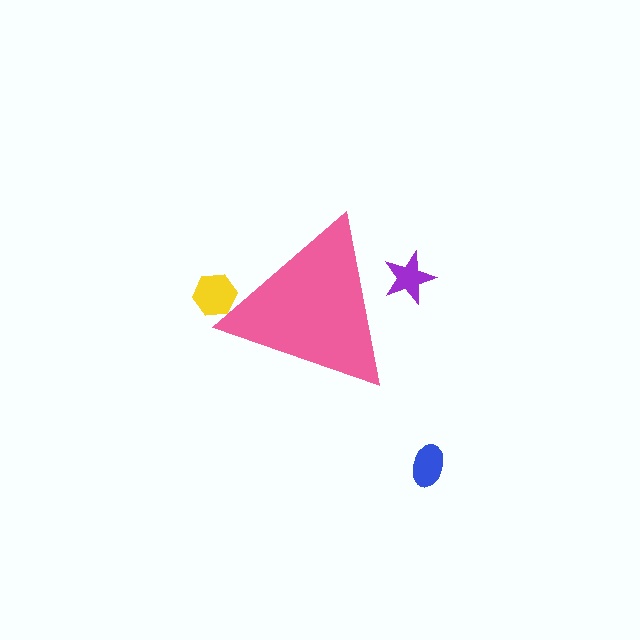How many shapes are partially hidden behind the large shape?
2 shapes are partially hidden.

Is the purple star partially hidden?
Yes, the purple star is partially hidden behind the pink triangle.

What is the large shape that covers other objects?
A pink triangle.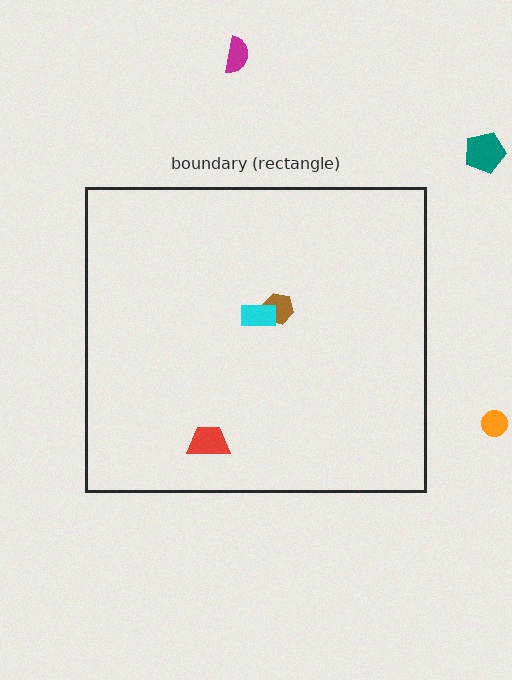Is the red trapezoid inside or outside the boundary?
Inside.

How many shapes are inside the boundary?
3 inside, 3 outside.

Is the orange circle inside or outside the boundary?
Outside.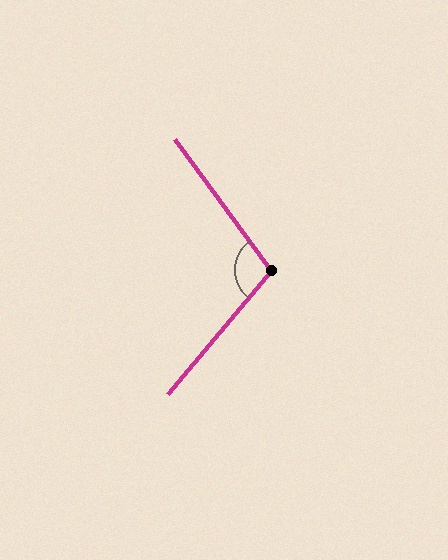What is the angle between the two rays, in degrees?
Approximately 104 degrees.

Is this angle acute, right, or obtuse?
It is obtuse.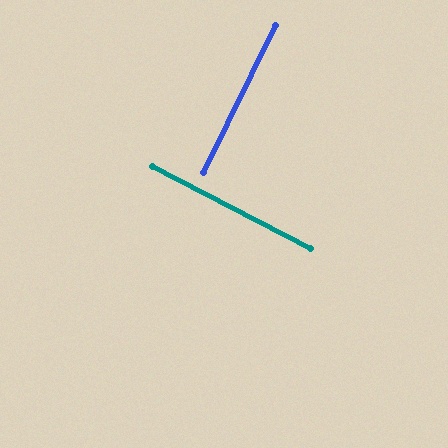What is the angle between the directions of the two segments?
Approximately 89 degrees.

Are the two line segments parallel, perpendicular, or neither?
Perpendicular — they meet at approximately 89°.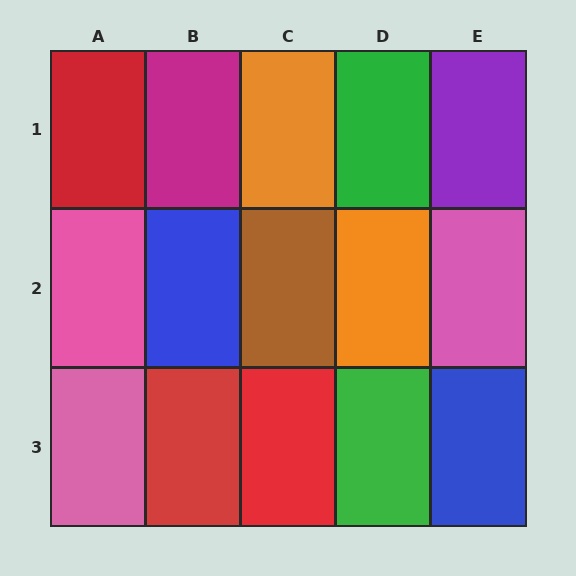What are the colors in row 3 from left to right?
Pink, red, red, green, blue.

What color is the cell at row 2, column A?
Pink.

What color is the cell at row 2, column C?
Brown.